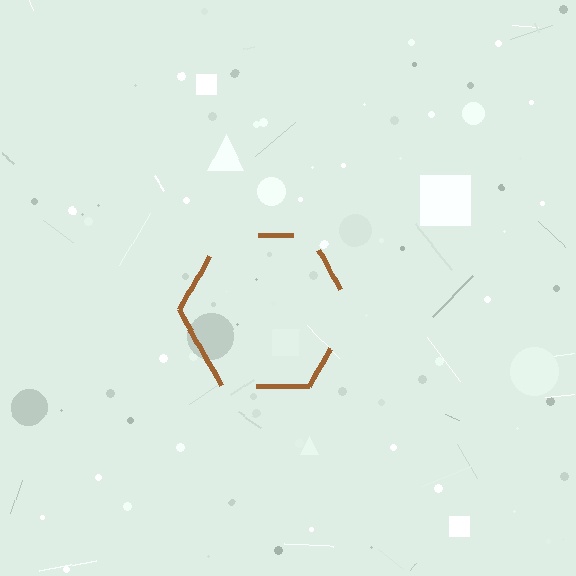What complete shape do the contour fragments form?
The contour fragments form a hexagon.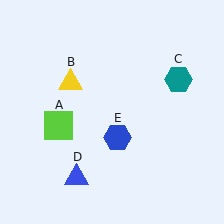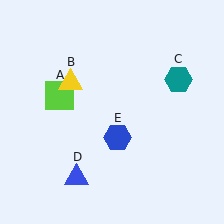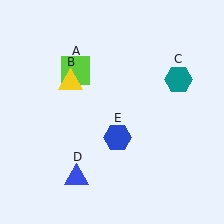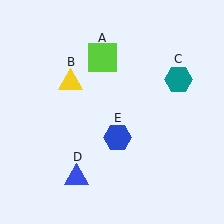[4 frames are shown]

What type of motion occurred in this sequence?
The lime square (object A) rotated clockwise around the center of the scene.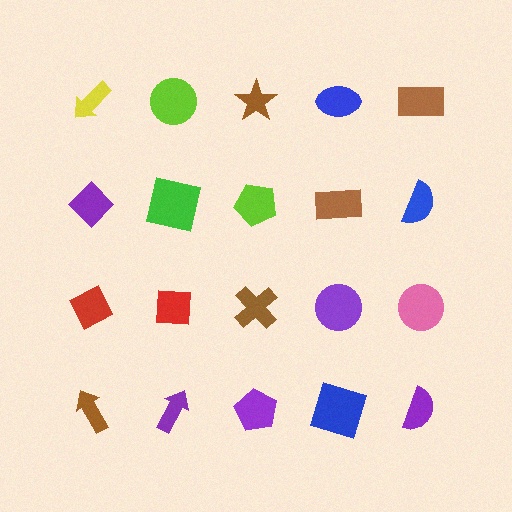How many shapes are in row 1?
5 shapes.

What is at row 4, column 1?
A brown arrow.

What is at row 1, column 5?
A brown rectangle.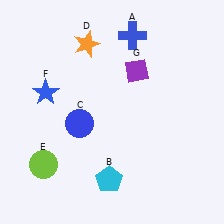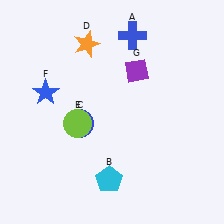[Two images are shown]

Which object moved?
The lime circle (E) moved up.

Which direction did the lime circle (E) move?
The lime circle (E) moved up.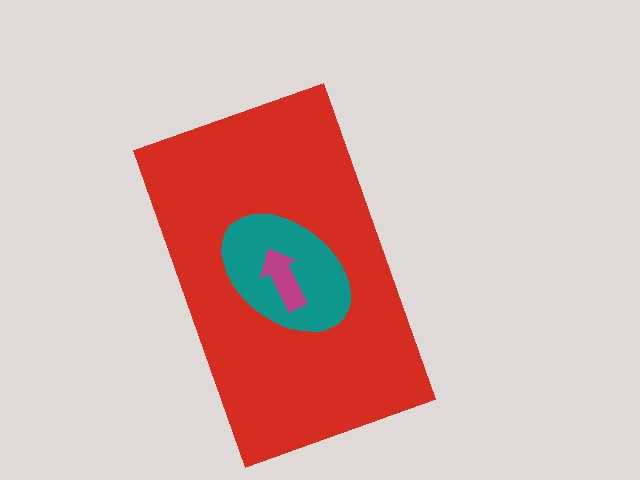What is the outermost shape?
The red rectangle.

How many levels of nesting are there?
3.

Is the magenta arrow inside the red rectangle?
Yes.